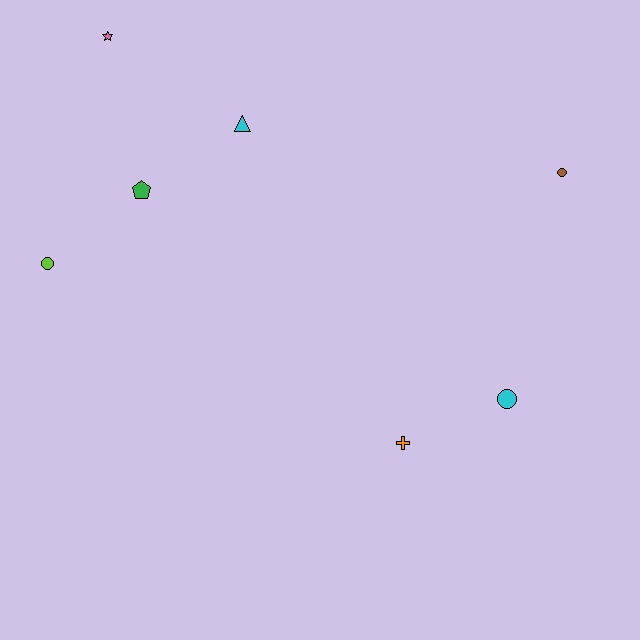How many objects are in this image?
There are 7 objects.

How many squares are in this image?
There are no squares.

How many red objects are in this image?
There are no red objects.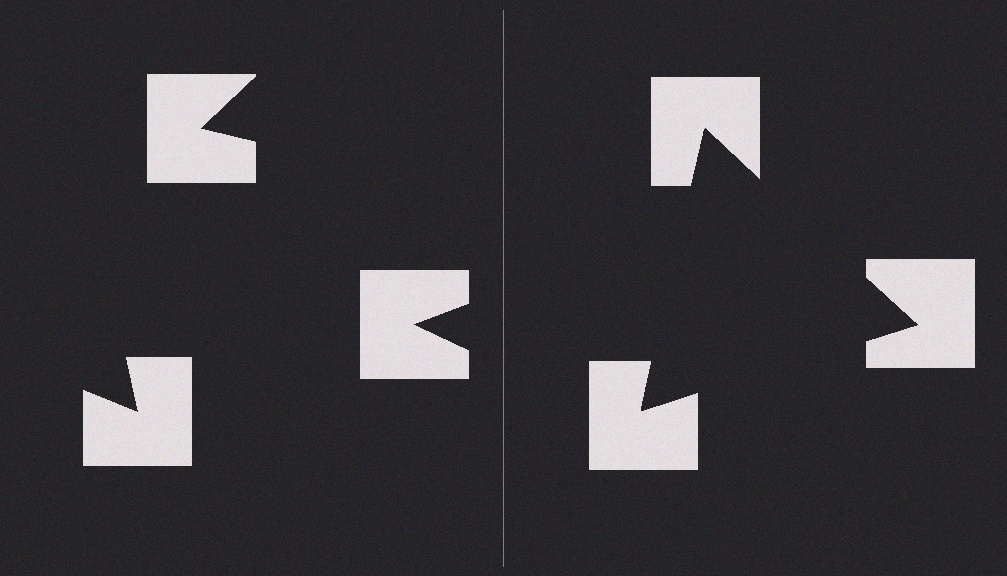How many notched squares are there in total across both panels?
6 — 3 on each side.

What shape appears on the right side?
An illusory triangle.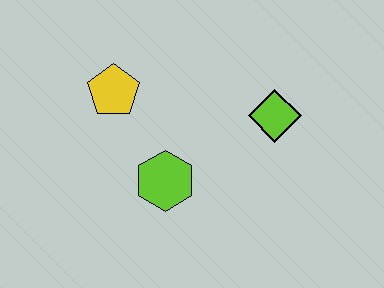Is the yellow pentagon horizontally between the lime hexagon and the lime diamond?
No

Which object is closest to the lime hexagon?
The yellow pentagon is closest to the lime hexagon.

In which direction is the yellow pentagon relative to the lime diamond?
The yellow pentagon is to the left of the lime diamond.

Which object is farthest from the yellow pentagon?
The lime diamond is farthest from the yellow pentagon.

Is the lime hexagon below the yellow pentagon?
Yes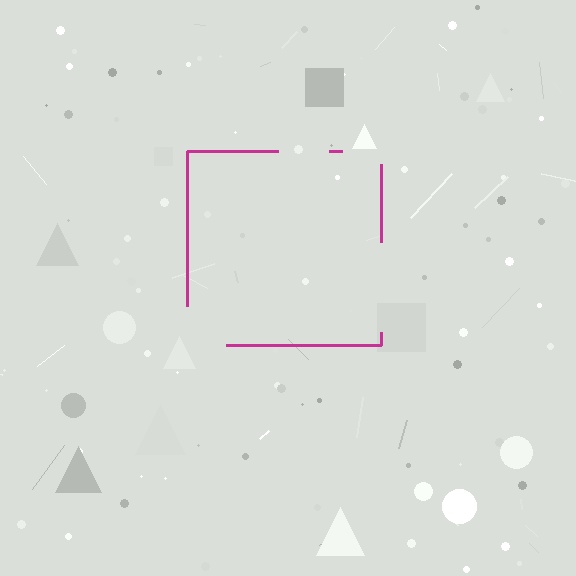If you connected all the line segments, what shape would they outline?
They would outline a square.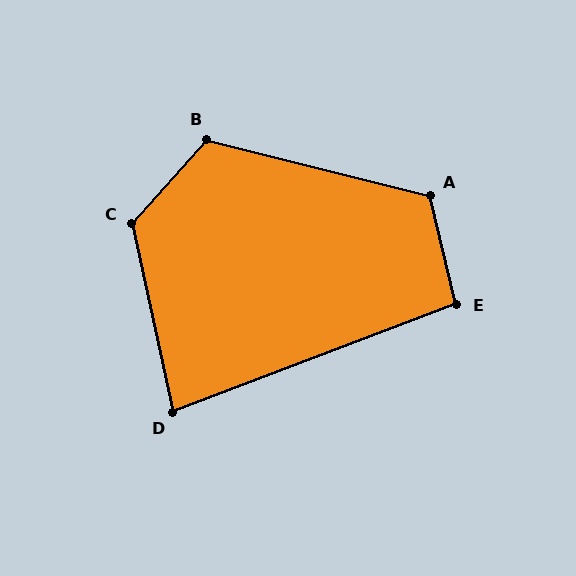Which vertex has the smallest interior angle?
D, at approximately 82 degrees.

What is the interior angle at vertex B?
Approximately 118 degrees (obtuse).